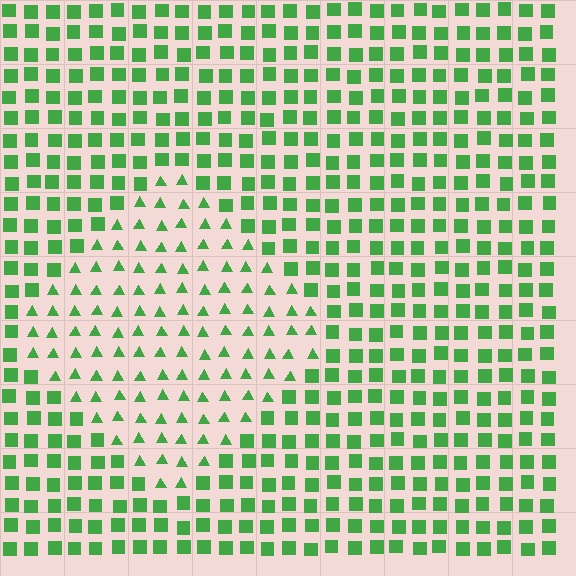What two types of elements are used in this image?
The image uses triangles inside the diamond region and squares outside it.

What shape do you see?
I see a diamond.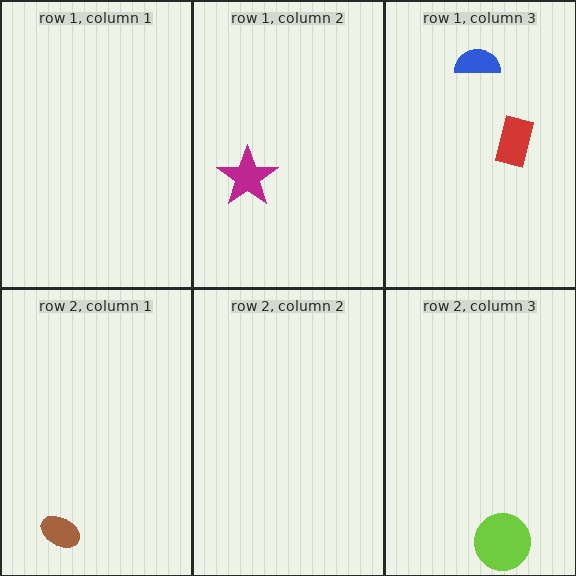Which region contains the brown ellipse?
The row 2, column 1 region.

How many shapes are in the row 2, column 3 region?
1.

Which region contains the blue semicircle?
The row 1, column 3 region.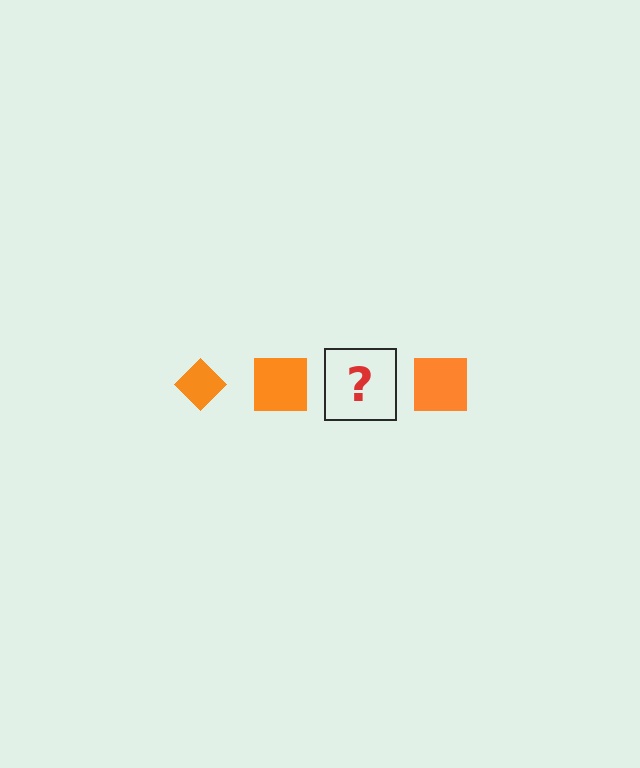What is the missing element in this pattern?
The missing element is an orange diamond.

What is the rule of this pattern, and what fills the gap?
The rule is that the pattern cycles through diamond, square shapes in orange. The gap should be filled with an orange diamond.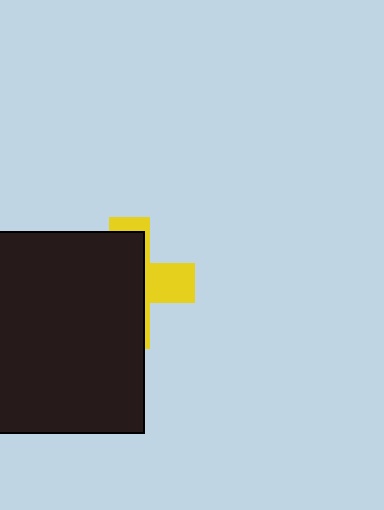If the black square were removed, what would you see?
You would see the complete yellow cross.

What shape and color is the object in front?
The object in front is a black square.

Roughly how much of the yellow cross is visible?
A small part of it is visible (roughly 32%).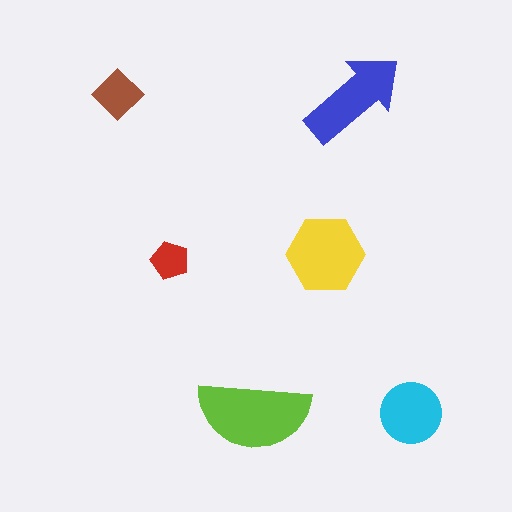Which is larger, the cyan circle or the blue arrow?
The blue arrow.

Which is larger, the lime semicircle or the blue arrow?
The lime semicircle.